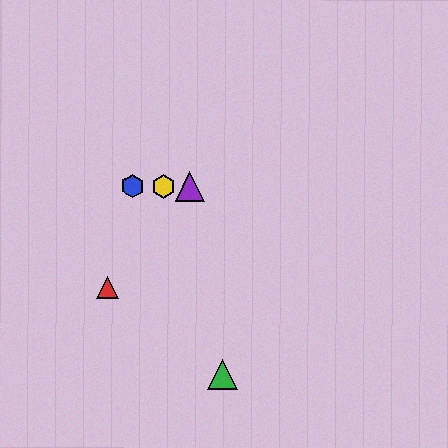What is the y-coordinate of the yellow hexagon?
The yellow hexagon is at y≈186.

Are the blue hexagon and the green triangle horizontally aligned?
No, the blue hexagon is at y≈186 and the green triangle is at y≈374.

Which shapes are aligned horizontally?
The blue hexagon, the yellow hexagon, the purple triangle are aligned horizontally.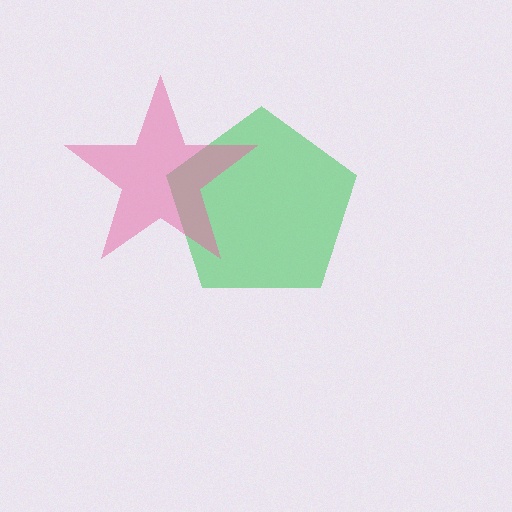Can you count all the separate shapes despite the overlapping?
Yes, there are 2 separate shapes.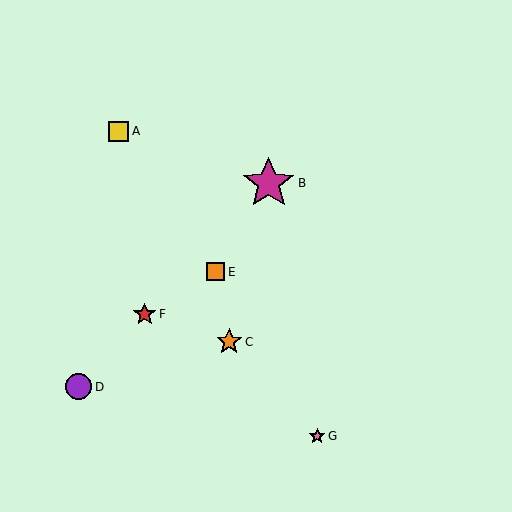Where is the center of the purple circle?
The center of the purple circle is at (79, 387).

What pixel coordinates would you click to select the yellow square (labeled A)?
Click at (119, 131) to select the yellow square A.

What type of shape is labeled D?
Shape D is a purple circle.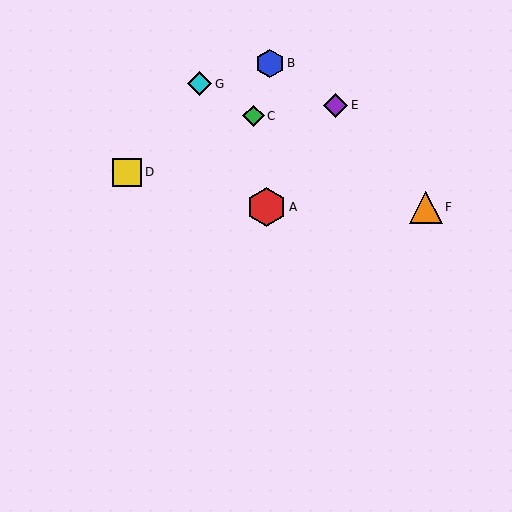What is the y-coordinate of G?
Object G is at y≈84.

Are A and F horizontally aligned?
Yes, both are at y≈207.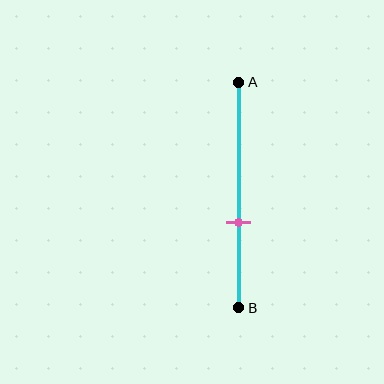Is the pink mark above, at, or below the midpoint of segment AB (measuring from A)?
The pink mark is below the midpoint of segment AB.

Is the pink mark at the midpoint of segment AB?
No, the mark is at about 60% from A, not at the 50% midpoint.